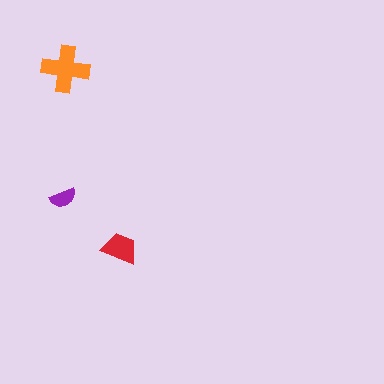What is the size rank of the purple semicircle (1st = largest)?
3rd.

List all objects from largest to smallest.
The orange cross, the red trapezoid, the purple semicircle.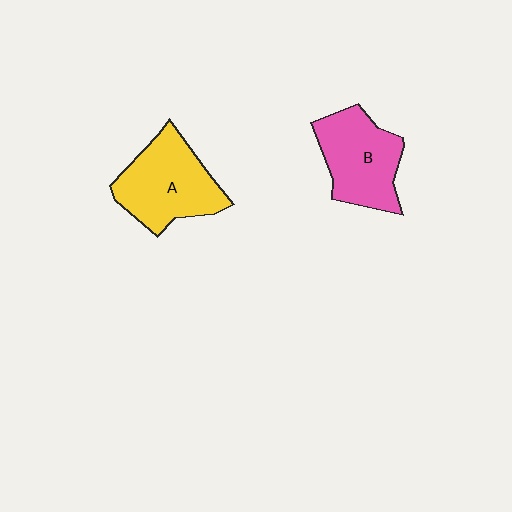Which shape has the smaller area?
Shape B (pink).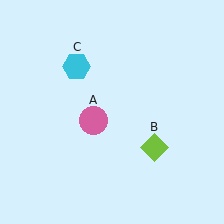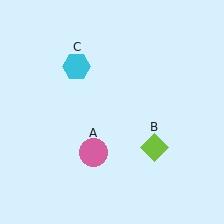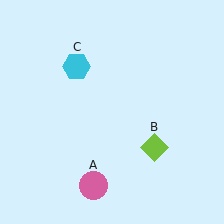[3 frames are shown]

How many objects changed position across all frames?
1 object changed position: pink circle (object A).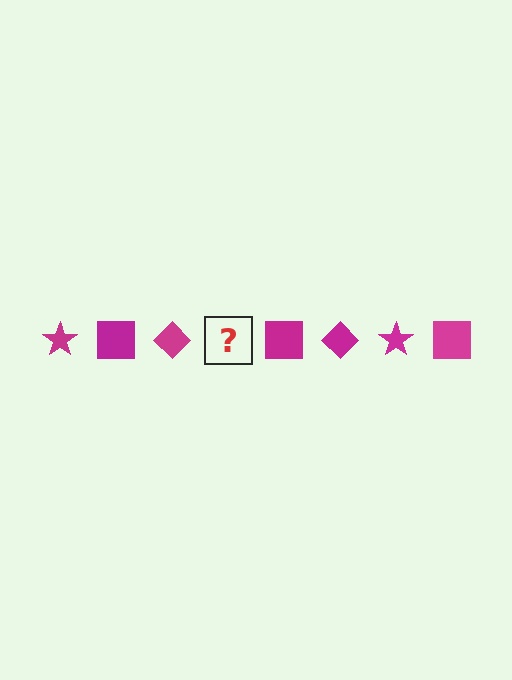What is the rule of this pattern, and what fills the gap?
The rule is that the pattern cycles through star, square, diamond shapes in magenta. The gap should be filled with a magenta star.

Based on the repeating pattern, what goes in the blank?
The blank should be a magenta star.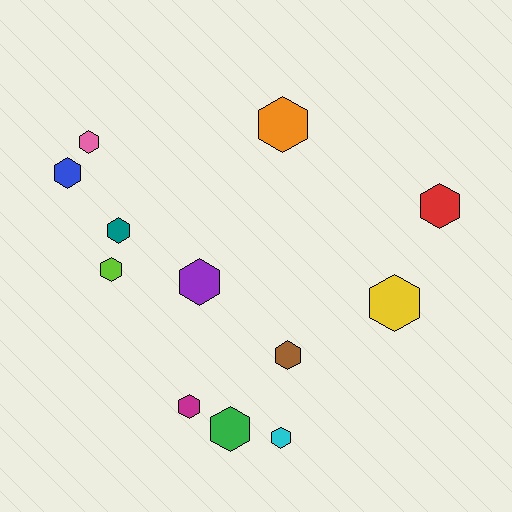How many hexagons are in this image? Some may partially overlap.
There are 12 hexagons.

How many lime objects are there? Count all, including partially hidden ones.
There is 1 lime object.